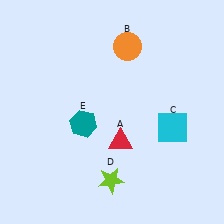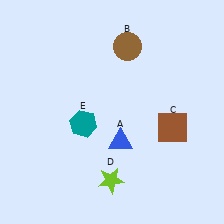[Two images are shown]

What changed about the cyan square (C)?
In Image 1, C is cyan. In Image 2, it changed to brown.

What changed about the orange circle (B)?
In Image 1, B is orange. In Image 2, it changed to brown.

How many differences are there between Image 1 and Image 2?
There are 3 differences between the two images.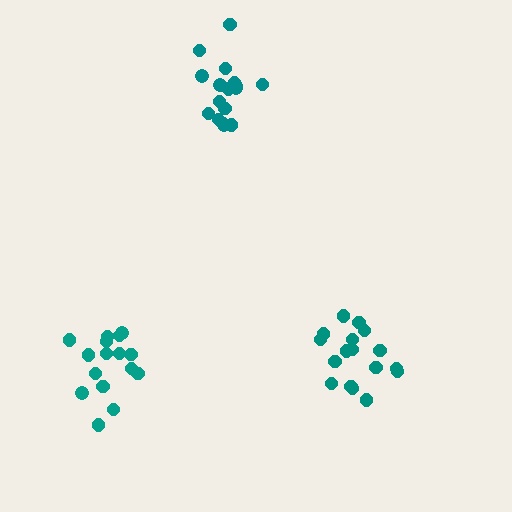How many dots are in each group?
Group 1: 16 dots, Group 2: 17 dots, Group 3: 17 dots (50 total).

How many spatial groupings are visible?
There are 3 spatial groupings.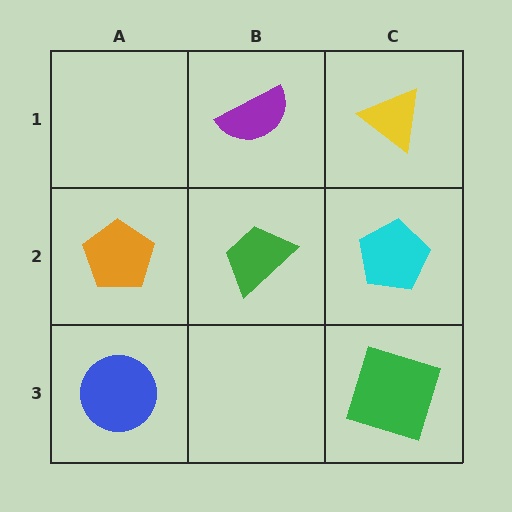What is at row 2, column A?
An orange pentagon.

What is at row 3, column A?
A blue circle.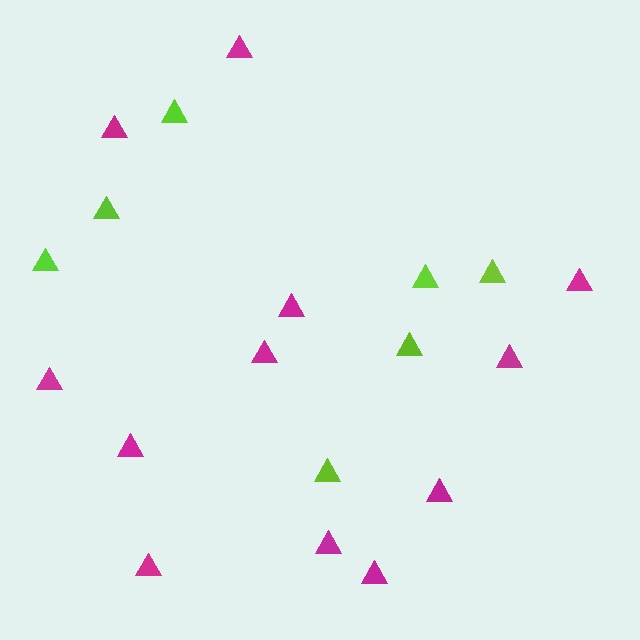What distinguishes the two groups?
There are 2 groups: one group of lime triangles (7) and one group of magenta triangles (12).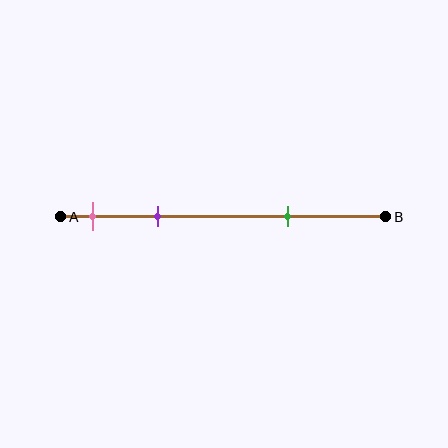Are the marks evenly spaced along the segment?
No, the marks are not evenly spaced.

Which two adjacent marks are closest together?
The pink and purple marks are the closest adjacent pair.